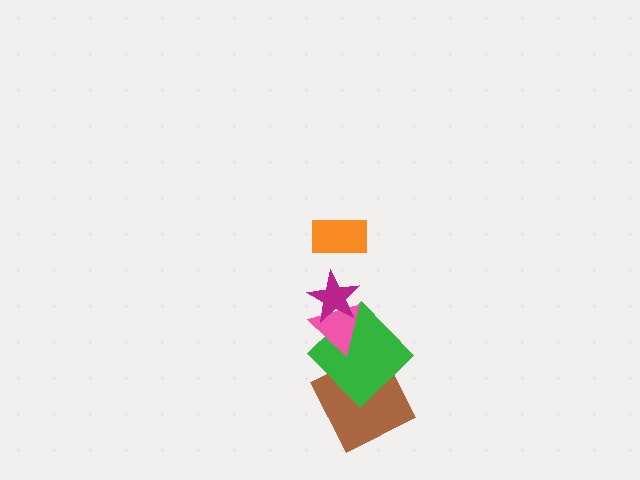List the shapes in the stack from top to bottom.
From top to bottom: the orange rectangle, the magenta star, the pink triangle, the green diamond, the brown square.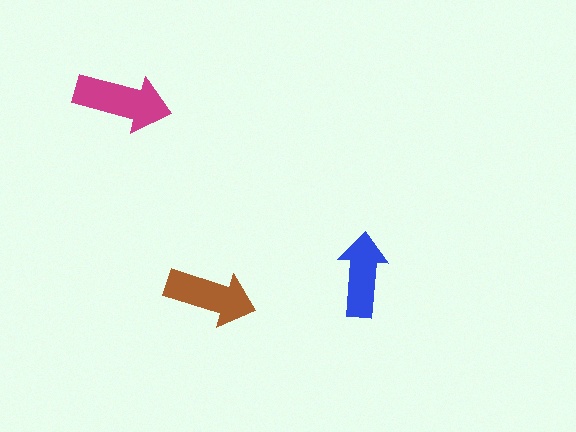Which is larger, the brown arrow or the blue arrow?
The brown one.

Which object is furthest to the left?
The magenta arrow is leftmost.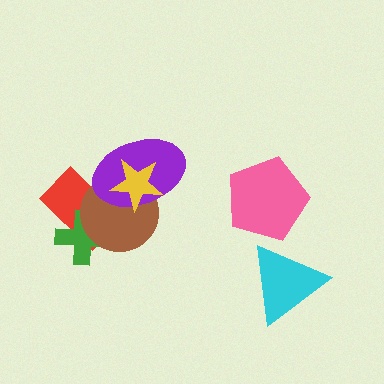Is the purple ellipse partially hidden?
Yes, it is partially covered by another shape.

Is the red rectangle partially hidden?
Yes, it is partially covered by another shape.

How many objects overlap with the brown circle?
4 objects overlap with the brown circle.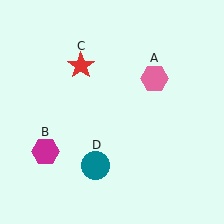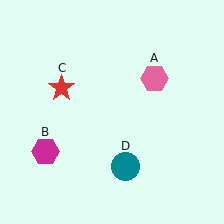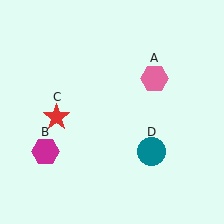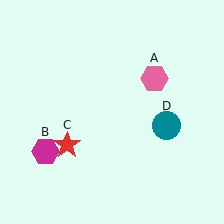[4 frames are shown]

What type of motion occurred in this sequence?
The red star (object C), teal circle (object D) rotated counterclockwise around the center of the scene.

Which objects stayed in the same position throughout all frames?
Pink hexagon (object A) and magenta hexagon (object B) remained stationary.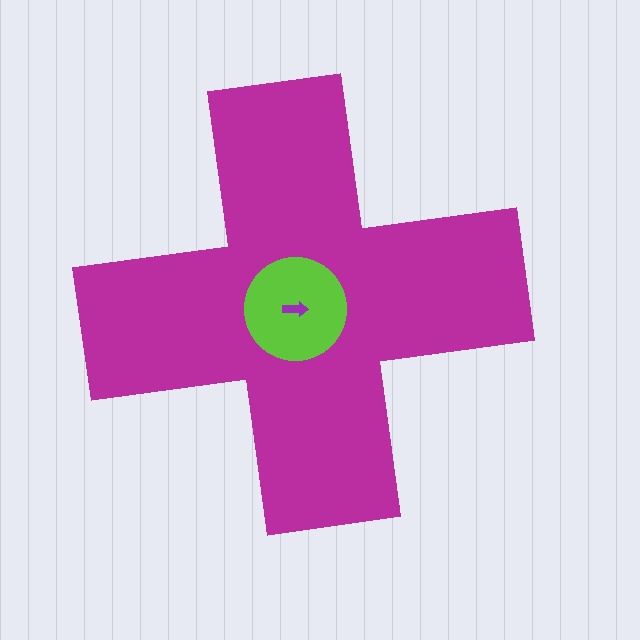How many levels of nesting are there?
3.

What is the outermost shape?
The magenta cross.